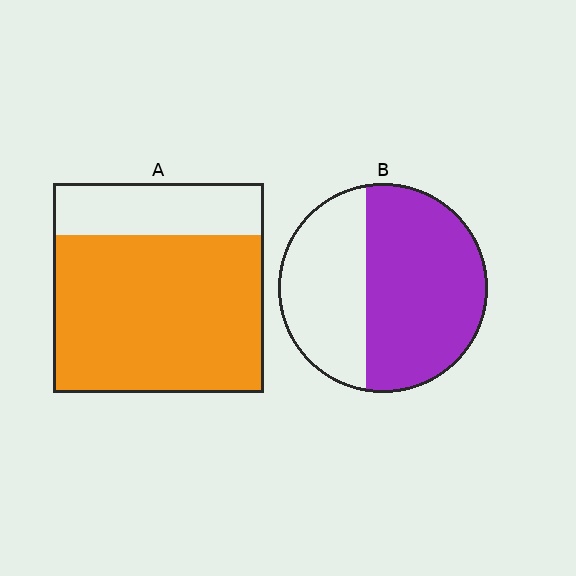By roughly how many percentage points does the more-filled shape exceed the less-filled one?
By roughly 15 percentage points (A over B).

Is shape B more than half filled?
Yes.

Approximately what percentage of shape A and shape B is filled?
A is approximately 75% and B is approximately 60%.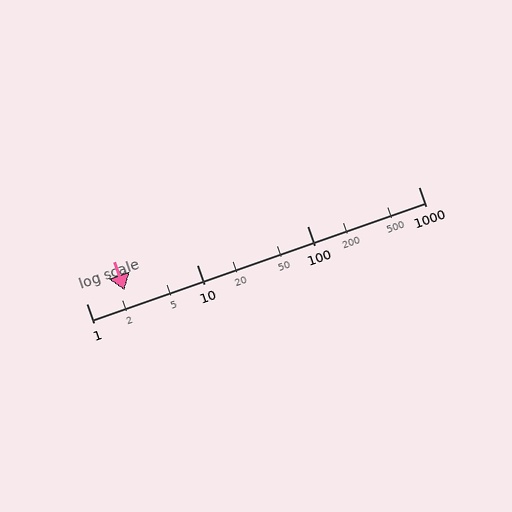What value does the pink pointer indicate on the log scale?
The pointer indicates approximately 2.2.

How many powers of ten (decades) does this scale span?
The scale spans 3 decades, from 1 to 1000.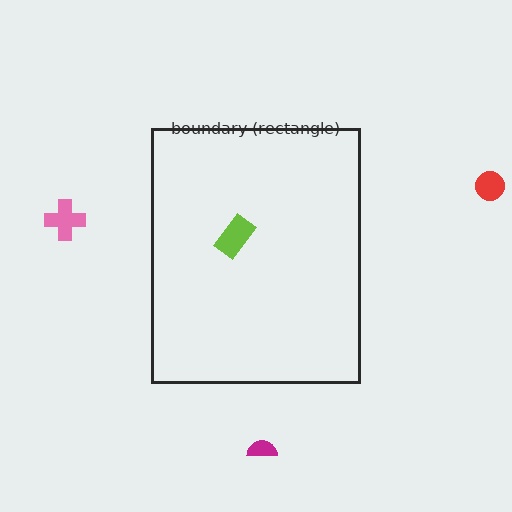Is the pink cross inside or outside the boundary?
Outside.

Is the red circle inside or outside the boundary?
Outside.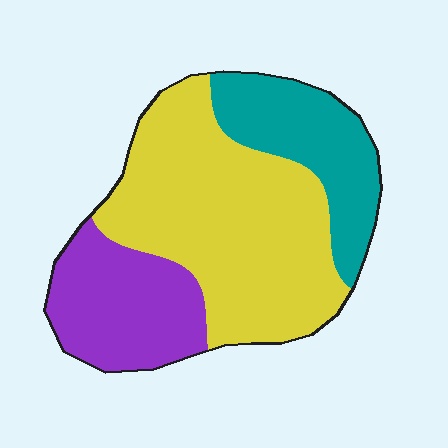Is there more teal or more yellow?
Yellow.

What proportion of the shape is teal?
Teal covers 22% of the shape.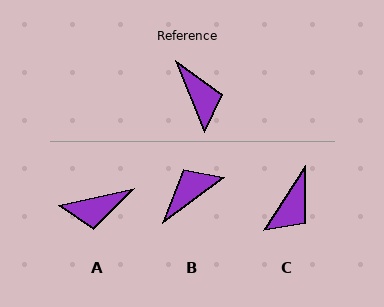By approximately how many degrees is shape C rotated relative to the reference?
Approximately 54 degrees clockwise.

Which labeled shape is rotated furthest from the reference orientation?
B, about 105 degrees away.